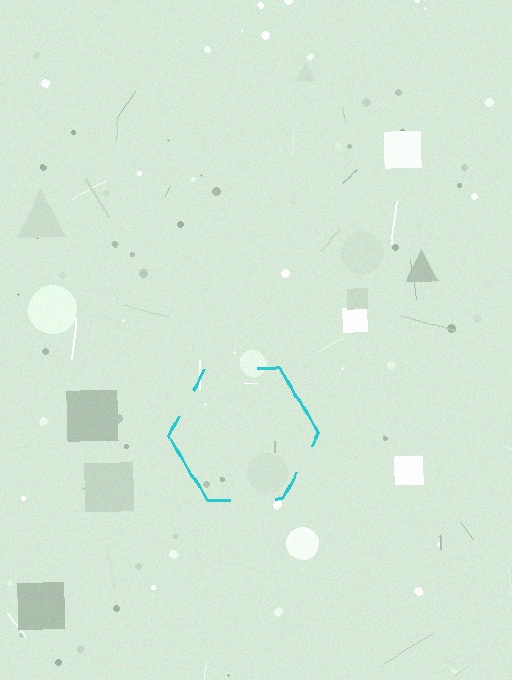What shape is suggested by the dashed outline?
The dashed outline suggests a hexagon.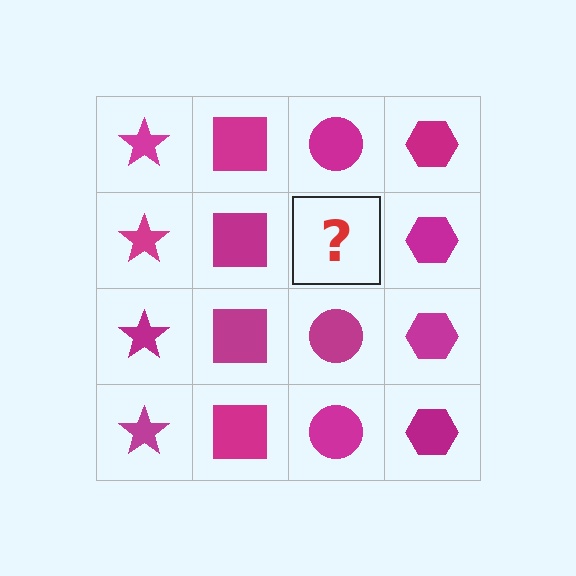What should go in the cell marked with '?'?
The missing cell should contain a magenta circle.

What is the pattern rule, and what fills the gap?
The rule is that each column has a consistent shape. The gap should be filled with a magenta circle.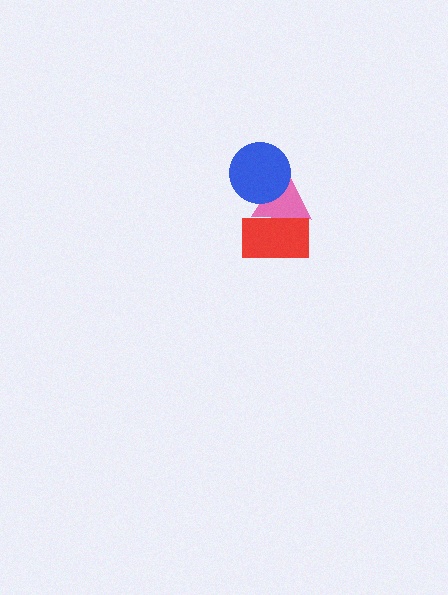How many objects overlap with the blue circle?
1 object overlaps with the blue circle.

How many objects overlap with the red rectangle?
1 object overlaps with the red rectangle.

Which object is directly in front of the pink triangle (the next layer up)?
The red rectangle is directly in front of the pink triangle.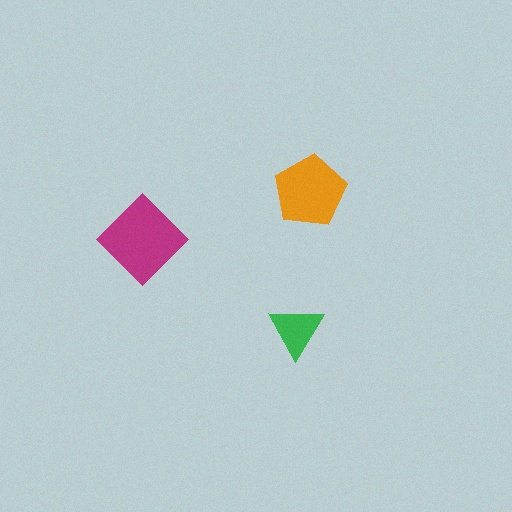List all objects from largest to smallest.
The magenta diamond, the orange pentagon, the green triangle.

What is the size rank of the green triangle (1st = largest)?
3rd.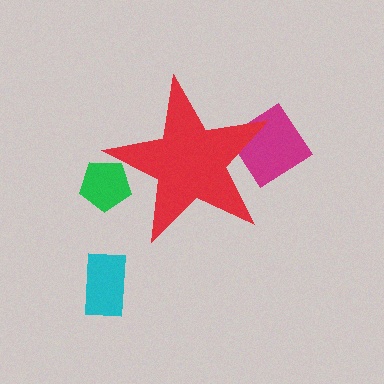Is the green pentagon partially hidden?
Yes, the green pentagon is partially hidden behind the red star.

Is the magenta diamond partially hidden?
Yes, the magenta diamond is partially hidden behind the red star.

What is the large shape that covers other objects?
A red star.